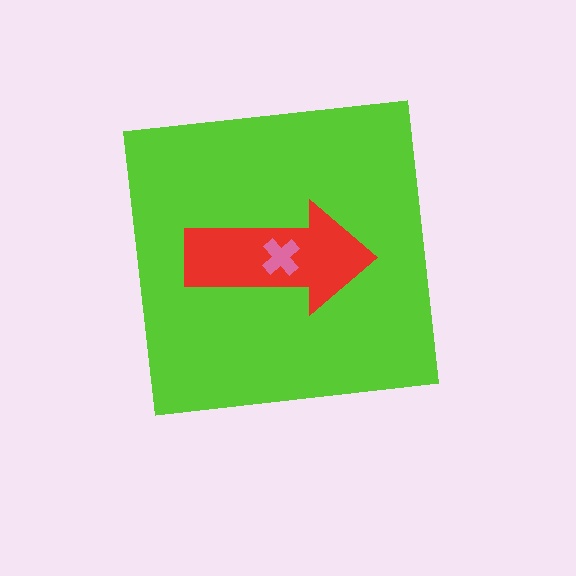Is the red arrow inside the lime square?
Yes.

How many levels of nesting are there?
3.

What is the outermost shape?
The lime square.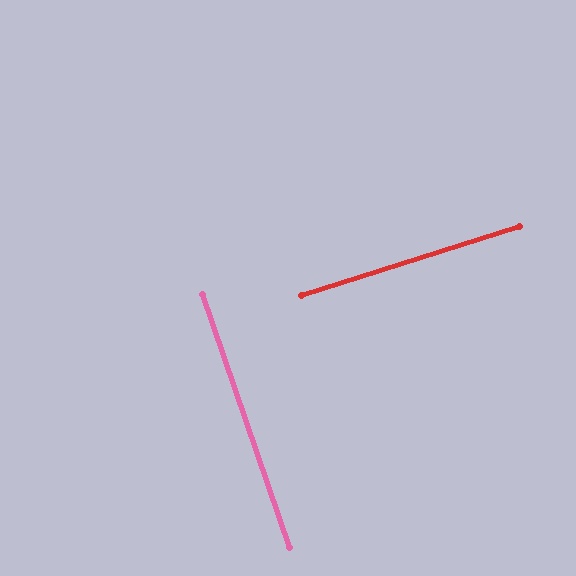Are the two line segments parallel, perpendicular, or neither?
Perpendicular — they meet at approximately 88°.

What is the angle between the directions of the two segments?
Approximately 88 degrees.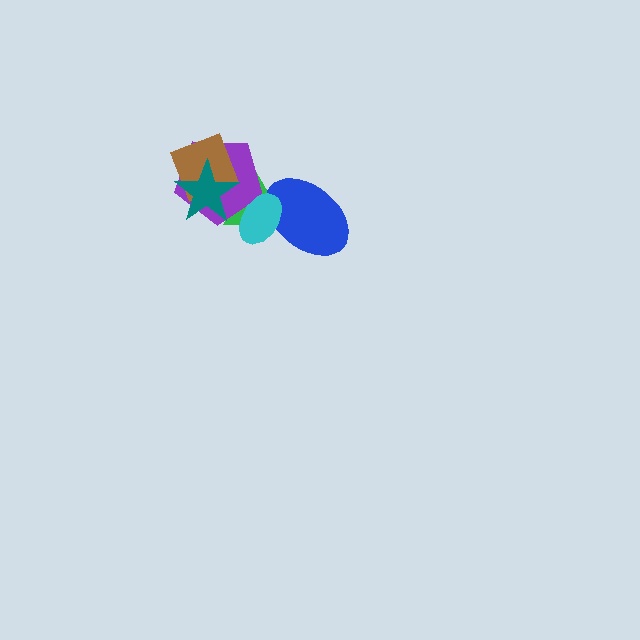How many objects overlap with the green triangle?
5 objects overlap with the green triangle.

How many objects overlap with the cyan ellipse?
3 objects overlap with the cyan ellipse.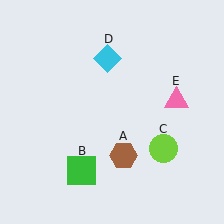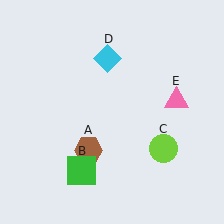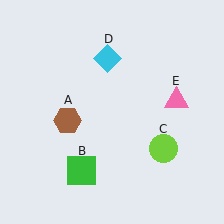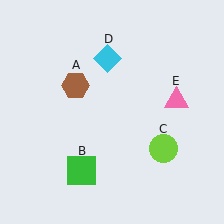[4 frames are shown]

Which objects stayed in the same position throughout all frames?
Green square (object B) and lime circle (object C) and cyan diamond (object D) and pink triangle (object E) remained stationary.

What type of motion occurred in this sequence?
The brown hexagon (object A) rotated clockwise around the center of the scene.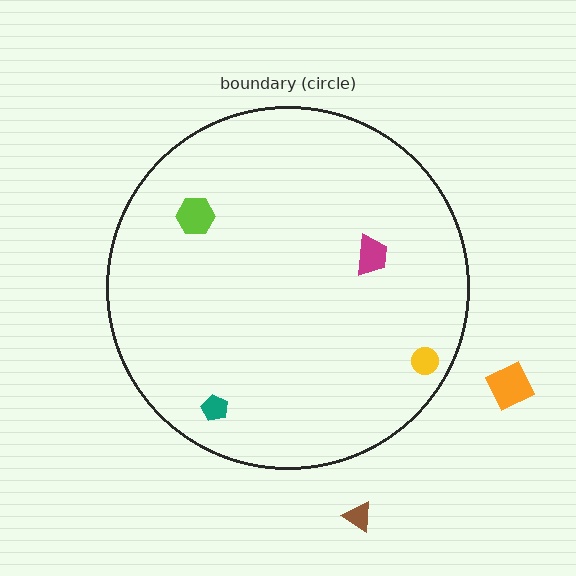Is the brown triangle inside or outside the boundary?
Outside.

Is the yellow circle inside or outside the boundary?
Inside.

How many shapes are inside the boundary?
4 inside, 2 outside.